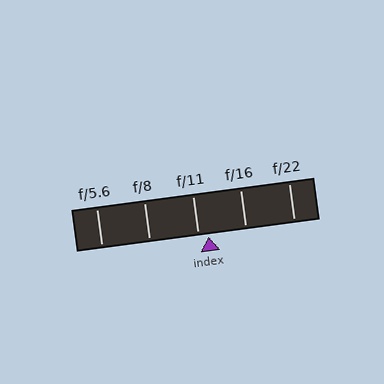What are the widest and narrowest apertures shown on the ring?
The widest aperture shown is f/5.6 and the narrowest is f/22.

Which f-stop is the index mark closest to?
The index mark is closest to f/11.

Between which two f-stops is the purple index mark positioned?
The index mark is between f/11 and f/16.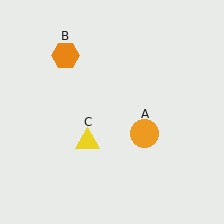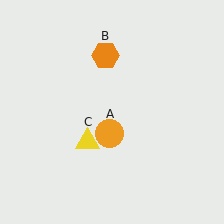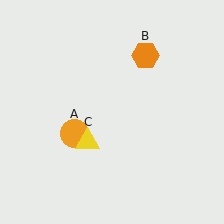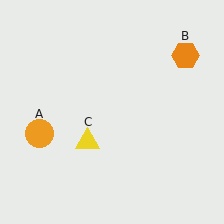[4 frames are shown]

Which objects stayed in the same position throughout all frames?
Yellow triangle (object C) remained stationary.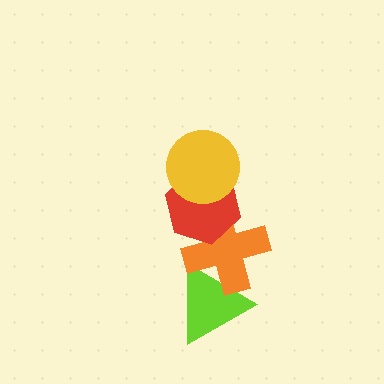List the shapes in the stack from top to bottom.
From top to bottom: the yellow circle, the red hexagon, the orange cross, the lime triangle.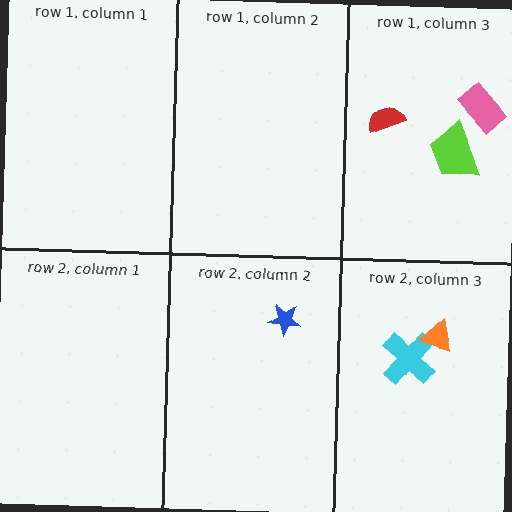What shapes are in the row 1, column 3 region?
The red semicircle, the lime trapezoid, the pink rectangle.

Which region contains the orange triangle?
The row 2, column 3 region.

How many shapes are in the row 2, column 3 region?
2.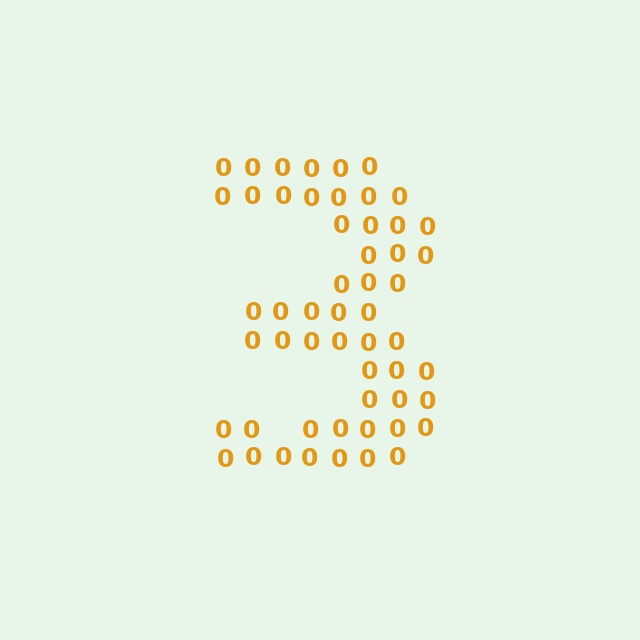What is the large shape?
The large shape is the digit 3.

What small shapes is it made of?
It is made of small digit 0's.